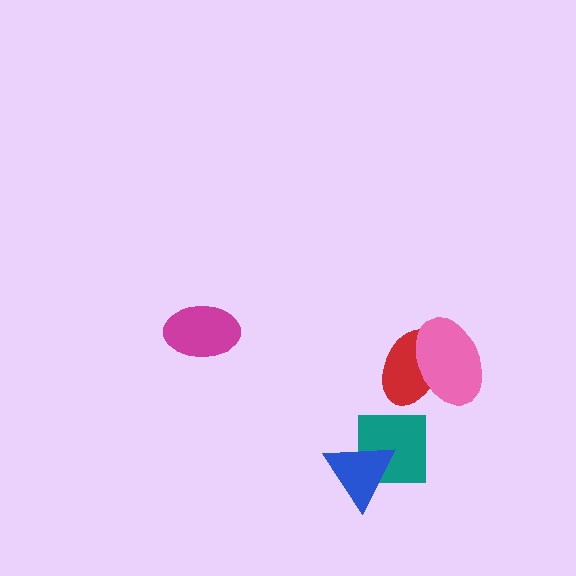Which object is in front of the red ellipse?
The pink ellipse is in front of the red ellipse.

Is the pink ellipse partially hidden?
No, no other shape covers it.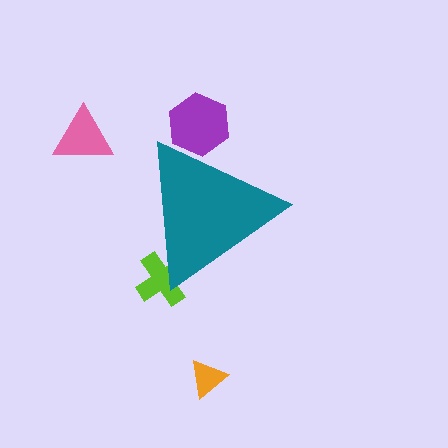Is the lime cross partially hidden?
Yes, the lime cross is partially hidden behind the teal triangle.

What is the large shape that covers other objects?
A teal triangle.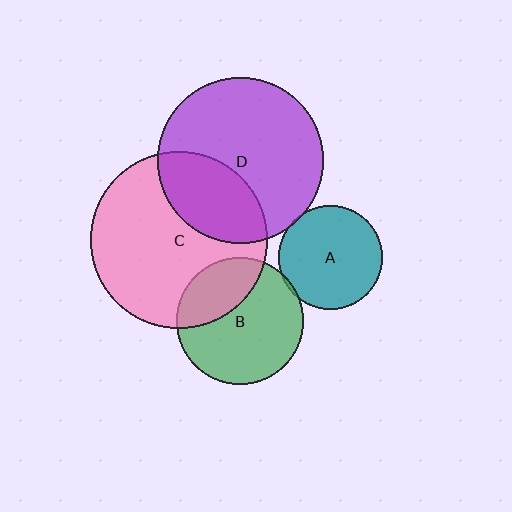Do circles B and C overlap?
Yes.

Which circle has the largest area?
Circle C (pink).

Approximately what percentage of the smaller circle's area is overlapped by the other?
Approximately 30%.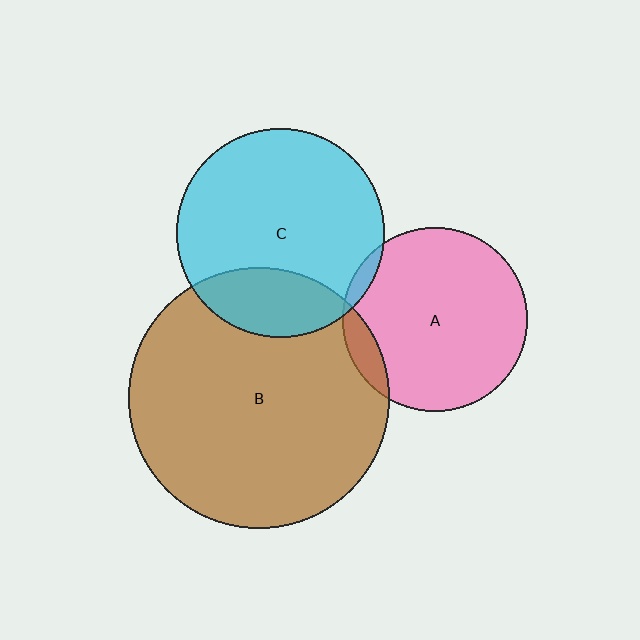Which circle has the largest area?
Circle B (brown).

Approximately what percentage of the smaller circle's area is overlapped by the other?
Approximately 10%.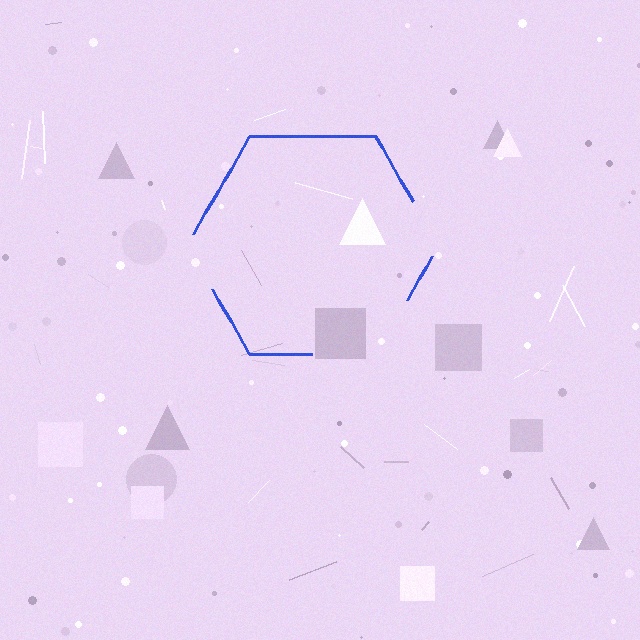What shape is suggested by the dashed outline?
The dashed outline suggests a hexagon.